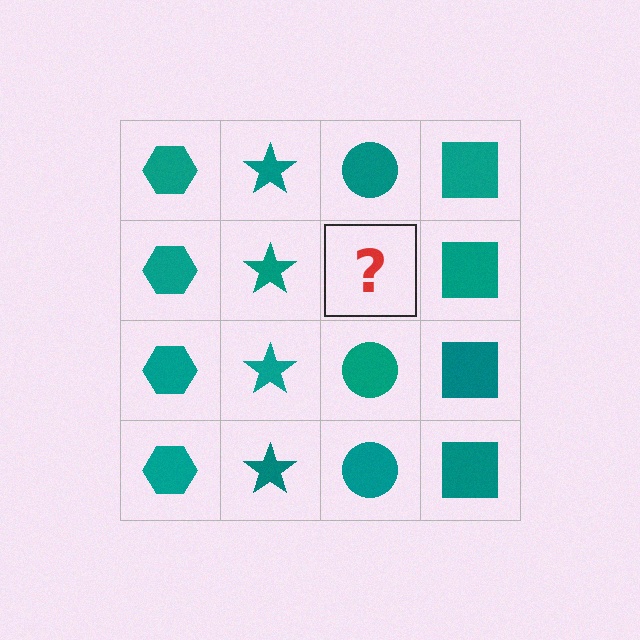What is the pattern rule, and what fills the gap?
The rule is that each column has a consistent shape. The gap should be filled with a teal circle.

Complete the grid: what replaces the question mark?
The question mark should be replaced with a teal circle.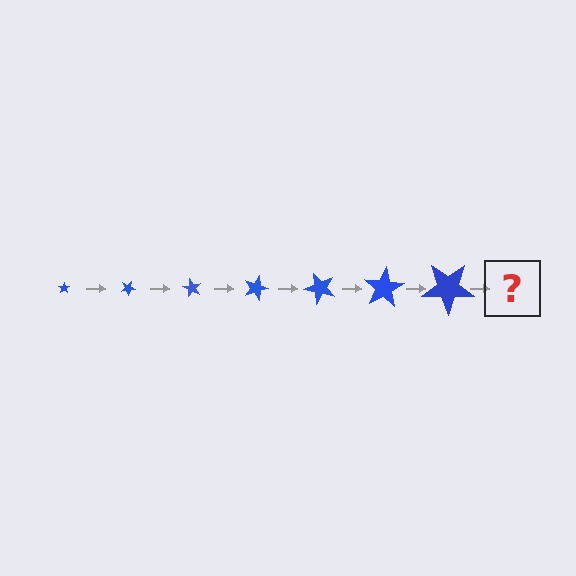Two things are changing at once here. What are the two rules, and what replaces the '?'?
The two rules are that the star grows larger each step and it rotates 30 degrees each step. The '?' should be a star, larger than the previous one and rotated 210 degrees from the start.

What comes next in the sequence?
The next element should be a star, larger than the previous one and rotated 210 degrees from the start.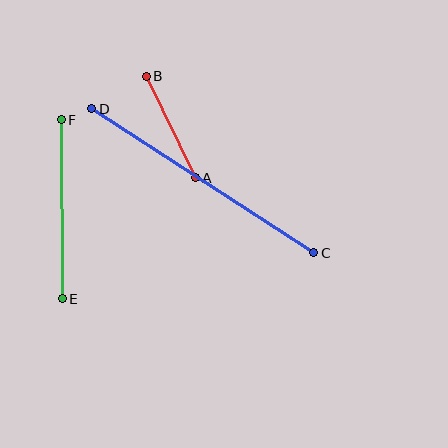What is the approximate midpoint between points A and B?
The midpoint is at approximately (171, 127) pixels.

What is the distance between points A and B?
The distance is approximately 112 pixels.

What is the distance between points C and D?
The distance is approximately 264 pixels.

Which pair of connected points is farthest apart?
Points C and D are farthest apart.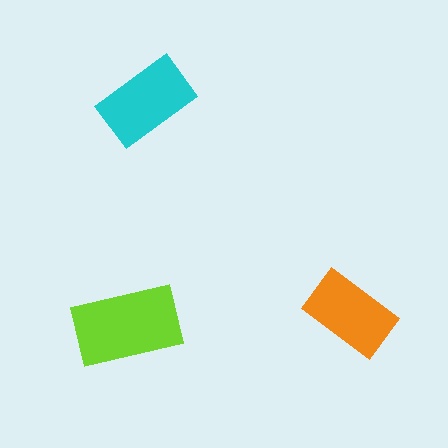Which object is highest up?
The cyan rectangle is topmost.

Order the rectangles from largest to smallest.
the lime one, the cyan one, the orange one.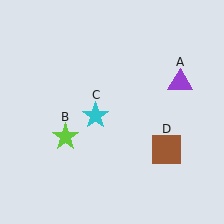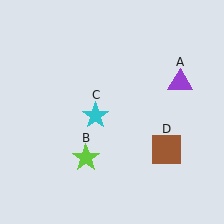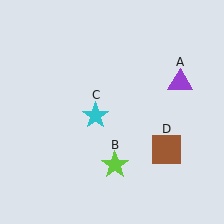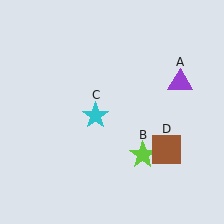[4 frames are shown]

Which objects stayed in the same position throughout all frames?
Purple triangle (object A) and cyan star (object C) and brown square (object D) remained stationary.